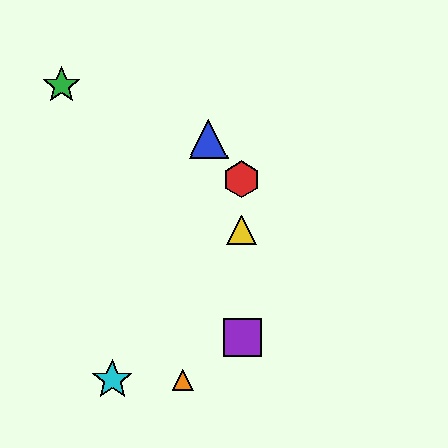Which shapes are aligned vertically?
The red hexagon, the yellow triangle, the purple square are aligned vertically.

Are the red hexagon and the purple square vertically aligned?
Yes, both are at x≈241.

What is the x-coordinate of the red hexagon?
The red hexagon is at x≈241.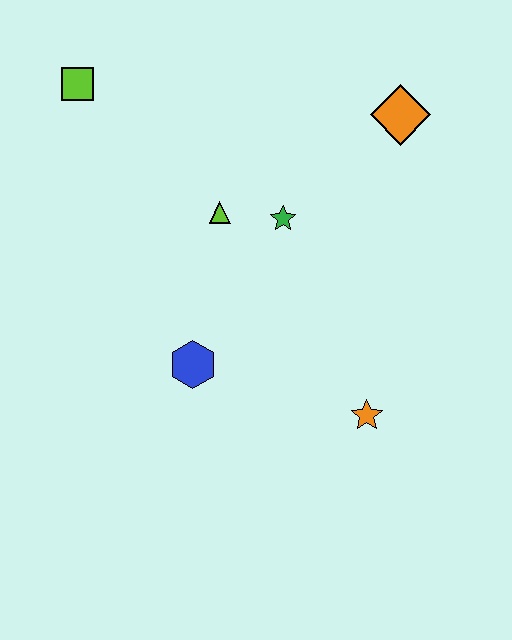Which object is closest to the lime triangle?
The green star is closest to the lime triangle.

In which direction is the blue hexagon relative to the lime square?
The blue hexagon is below the lime square.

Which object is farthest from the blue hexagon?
The orange diamond is farthest from the blue hexagon.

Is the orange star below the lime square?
Yes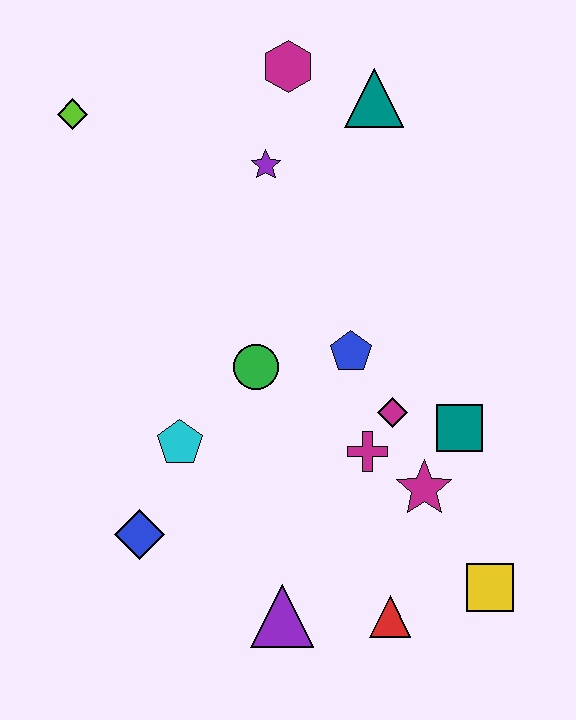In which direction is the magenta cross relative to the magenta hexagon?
The magenta cross is below the magenta hexagon.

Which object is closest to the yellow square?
The red triangle is closest to the yellow square.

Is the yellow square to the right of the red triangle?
Yes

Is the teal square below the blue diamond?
No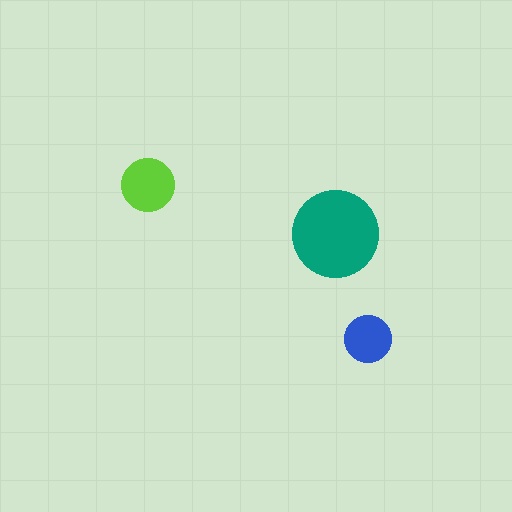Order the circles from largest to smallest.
the teal one, the lime one, the blue one.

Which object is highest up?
The lime circle is topmost.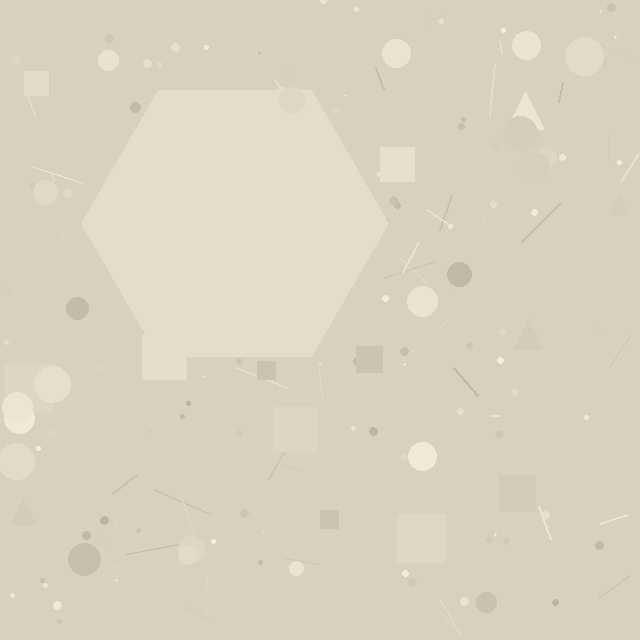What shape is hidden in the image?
A hexagon is hidden in the image.